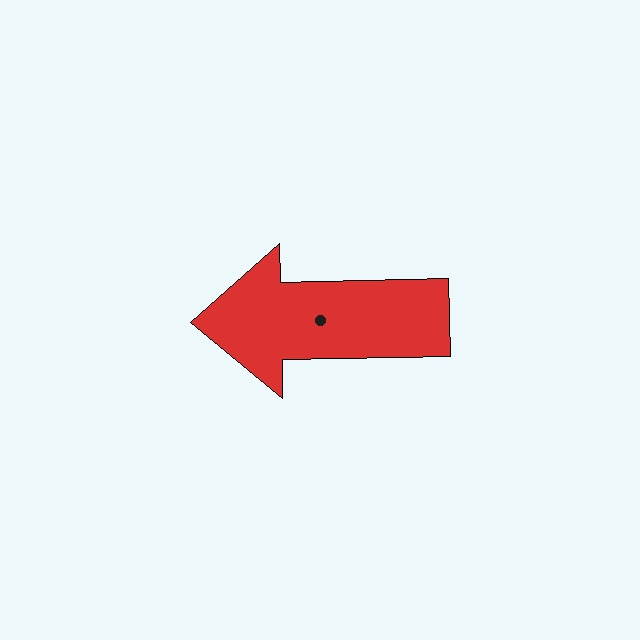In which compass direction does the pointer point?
West.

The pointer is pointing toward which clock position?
Roughly 9 o'clock.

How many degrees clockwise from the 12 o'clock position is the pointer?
Approximately 269 degrees.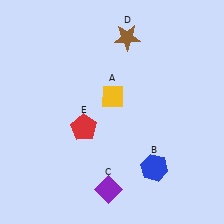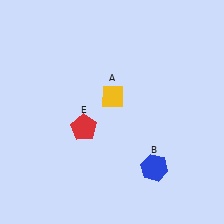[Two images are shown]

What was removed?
The brown star (D), the purple diamond (C) were removed in Image 2.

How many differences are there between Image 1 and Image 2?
There are 2 differences between the two images.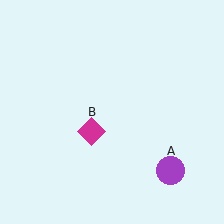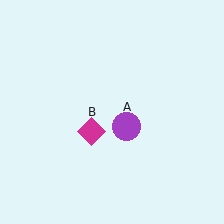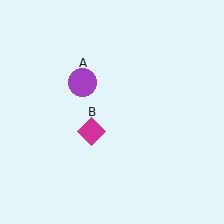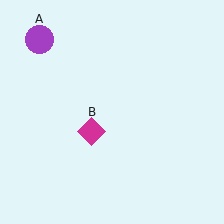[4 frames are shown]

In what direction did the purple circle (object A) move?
The purple circle (object A) moved up and to the left.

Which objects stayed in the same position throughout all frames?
Magenta diamond (object B) remained stationary.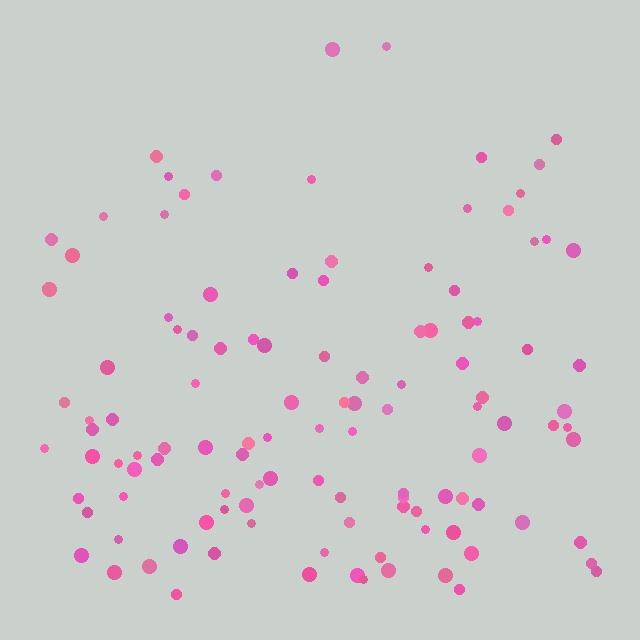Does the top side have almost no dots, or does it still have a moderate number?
Still a moderate number, just noticeably fewer than the bottom.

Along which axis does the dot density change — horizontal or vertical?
Vertical.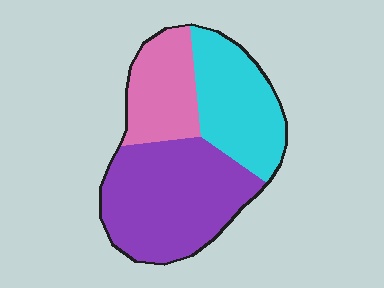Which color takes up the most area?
Purple, at roughly 45%.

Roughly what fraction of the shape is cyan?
Cyan takes up between a sixth and a third of the shape.